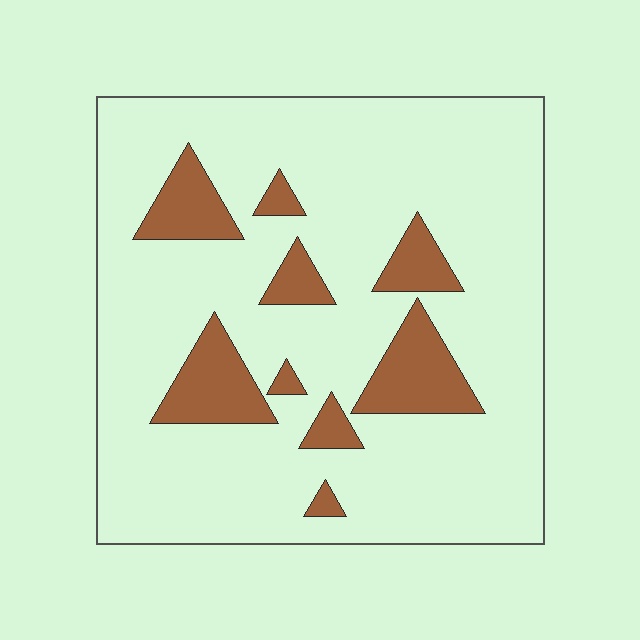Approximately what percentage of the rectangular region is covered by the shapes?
Approximately 15%.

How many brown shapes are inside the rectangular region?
9.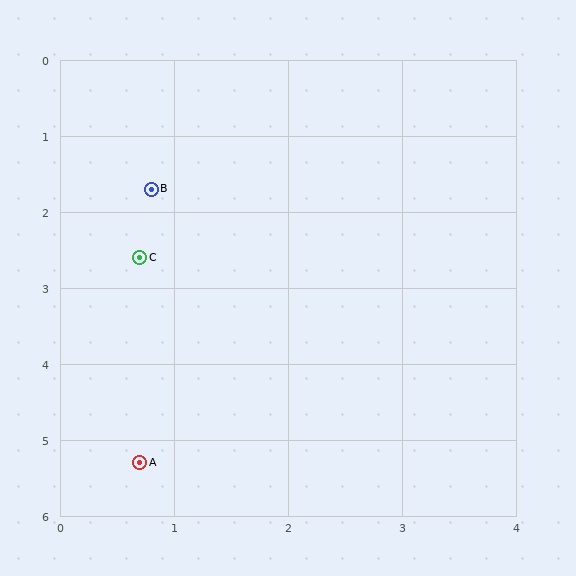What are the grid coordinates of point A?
Point A is at approximately (0.7, 5.3).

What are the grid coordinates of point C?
Point C is at approximately (0.7, 2.6).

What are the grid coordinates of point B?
Point B is at approximately (0.8, 1.7).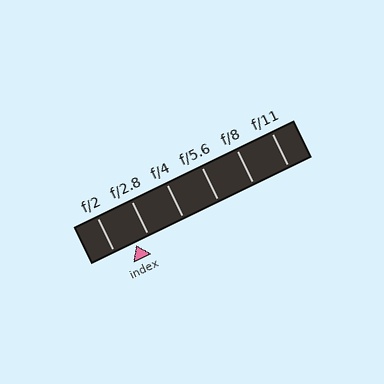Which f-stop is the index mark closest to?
The index mark is closest to f/2.8.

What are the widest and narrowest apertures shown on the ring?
The widest aperture shown is f/2 and the narrowest is f/11.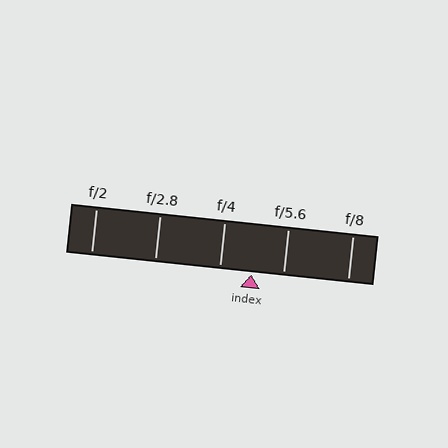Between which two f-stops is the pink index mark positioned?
The index mark is between f/4 and f/5.6.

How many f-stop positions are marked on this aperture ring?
There are 5 f-stop positions marked.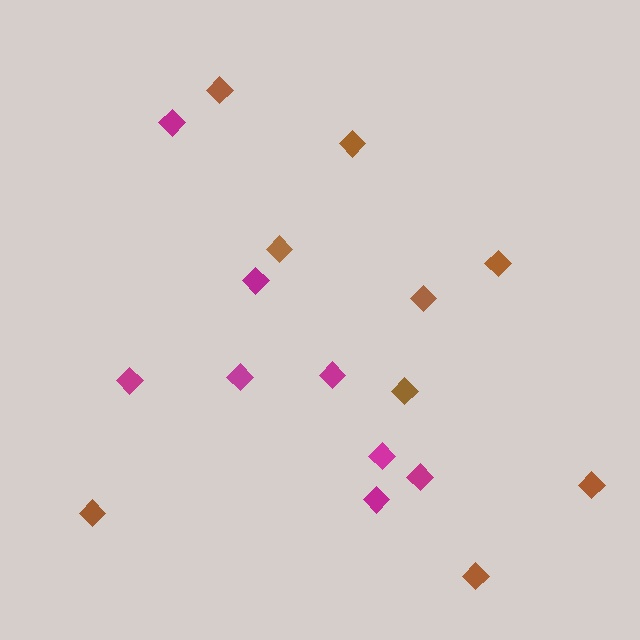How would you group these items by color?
There are 2 groups: one group of magenta diamonds (8) and one group of brown diamonds (9).